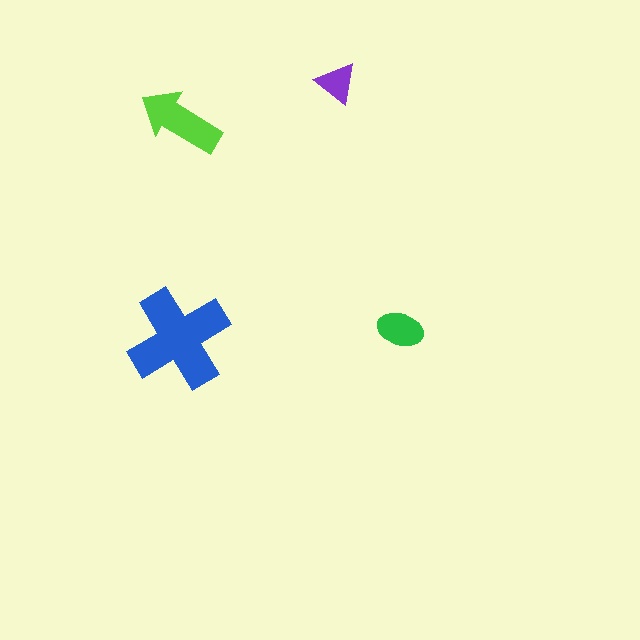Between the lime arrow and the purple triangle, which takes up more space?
The lime arrow.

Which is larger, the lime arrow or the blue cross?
The blue cross.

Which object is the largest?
The blue cross.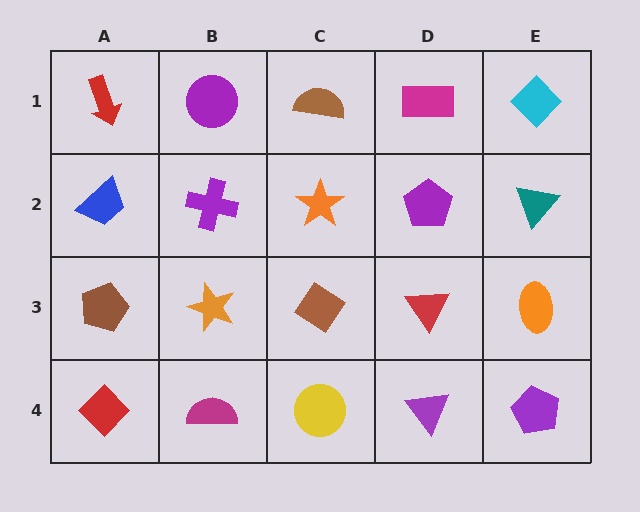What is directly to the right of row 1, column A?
A purple circle.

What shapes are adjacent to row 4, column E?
An orange ellipse (row 3, column E), a purple triangle (row 4, column D).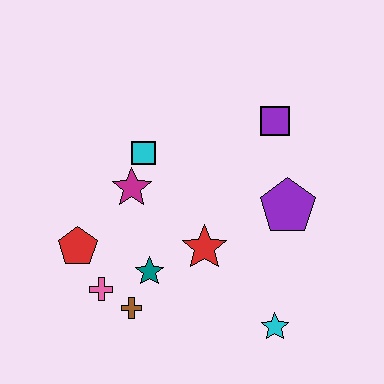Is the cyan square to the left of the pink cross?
No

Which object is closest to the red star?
The teal star is closest to the red star.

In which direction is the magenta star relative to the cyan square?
The magenta star is below the cyan square.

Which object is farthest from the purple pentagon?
The red pentagon is farthest from the purple pentagon.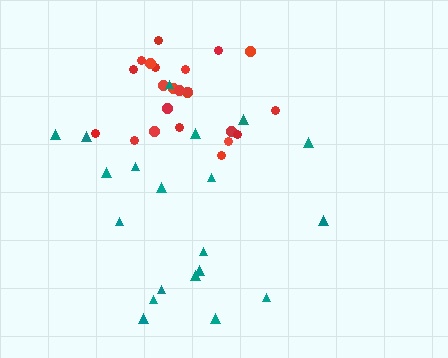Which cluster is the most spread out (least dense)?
Teal.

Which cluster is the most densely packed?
Red.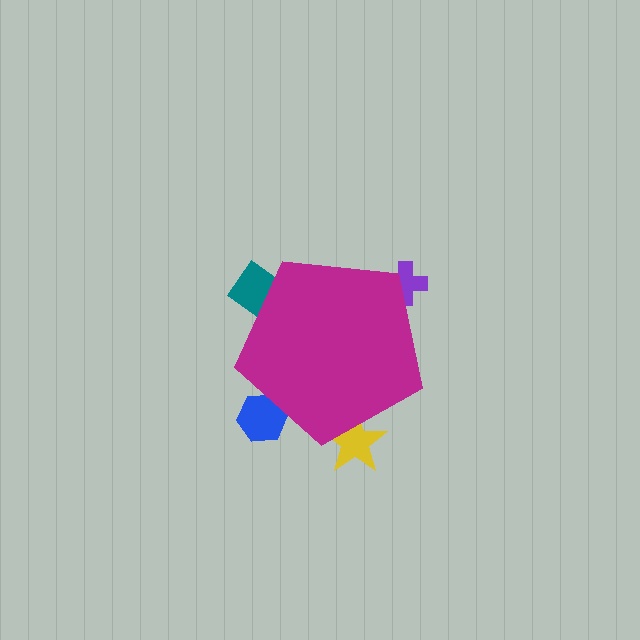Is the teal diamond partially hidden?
Yes, the teal diamond is partially hidden behind the magenta pentagon.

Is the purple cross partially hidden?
Yes, the purple cross is partially hidden behind the magenta pentagon.